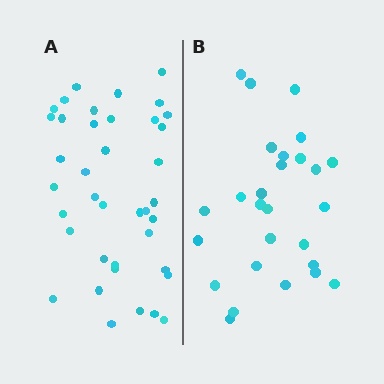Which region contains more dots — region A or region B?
Region A (the left region) has more dots.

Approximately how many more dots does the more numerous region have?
Region A has roughly 12 or so more dots than region B.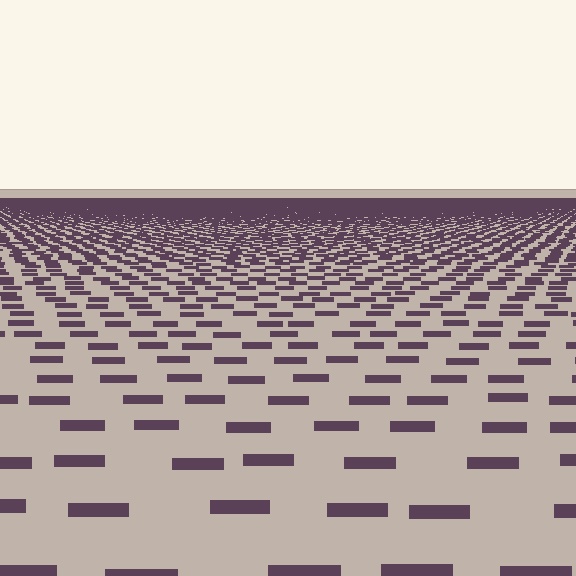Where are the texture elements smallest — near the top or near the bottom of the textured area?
Near the top.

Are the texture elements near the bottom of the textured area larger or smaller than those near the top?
Larger. Near the bottom, elements are closer to the viewer and appear at a bigger on-screen size.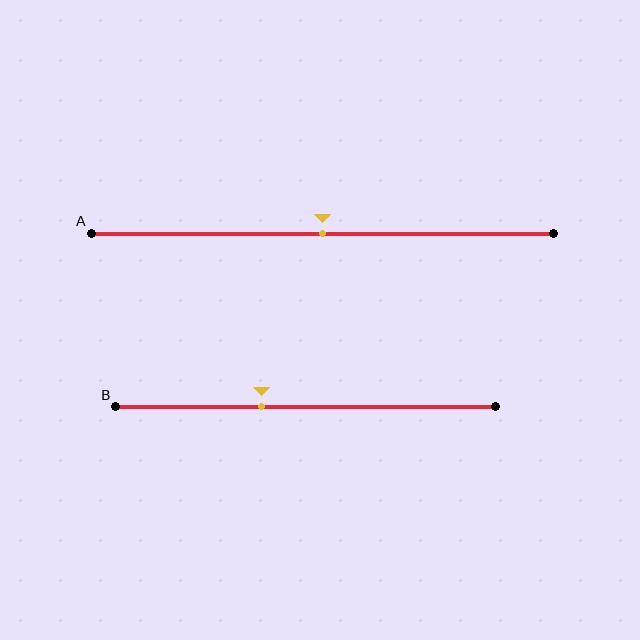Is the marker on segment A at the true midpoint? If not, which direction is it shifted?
Yes, the marker on segment A is at the true midpoint.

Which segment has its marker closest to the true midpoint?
Segment A has its marker closest to the true midpoint.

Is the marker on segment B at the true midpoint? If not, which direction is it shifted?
No, the marker on segment B is shifted to the left by about 12% of the segment length.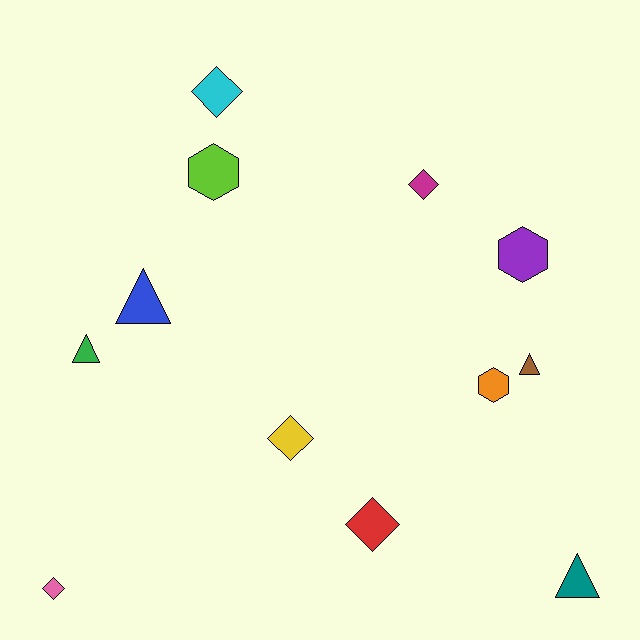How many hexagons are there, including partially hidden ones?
There are 3 hexagons.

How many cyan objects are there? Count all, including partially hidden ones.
There is 1 cyan object.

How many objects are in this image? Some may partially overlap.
There are 12 objects.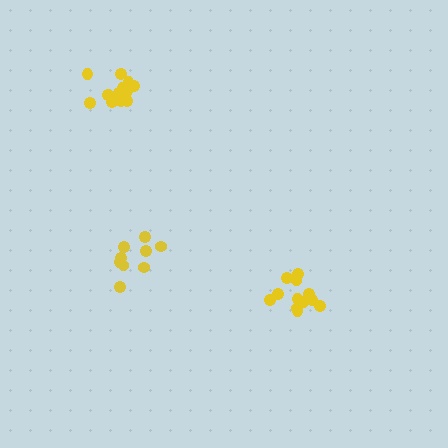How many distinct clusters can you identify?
There are 3 distinct clusters.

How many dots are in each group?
Group 1: 12 dots, Group 2: 9 dots, Group 3: 12 dots (33 total).